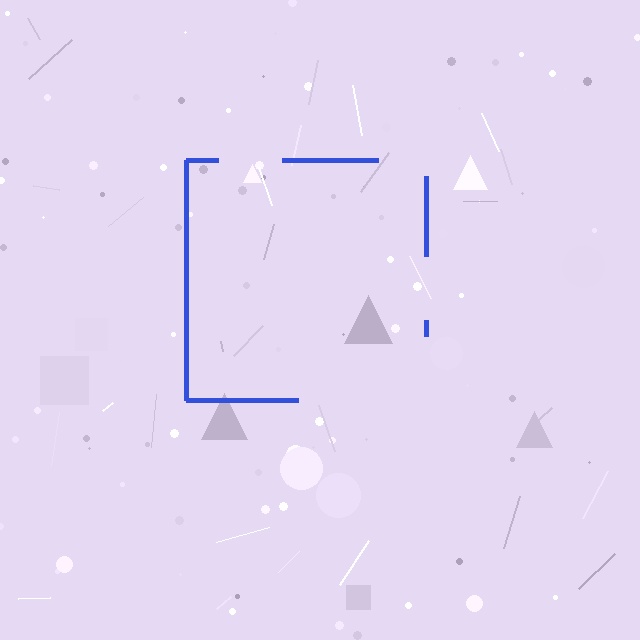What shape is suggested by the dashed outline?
The dashed outline suggests a square.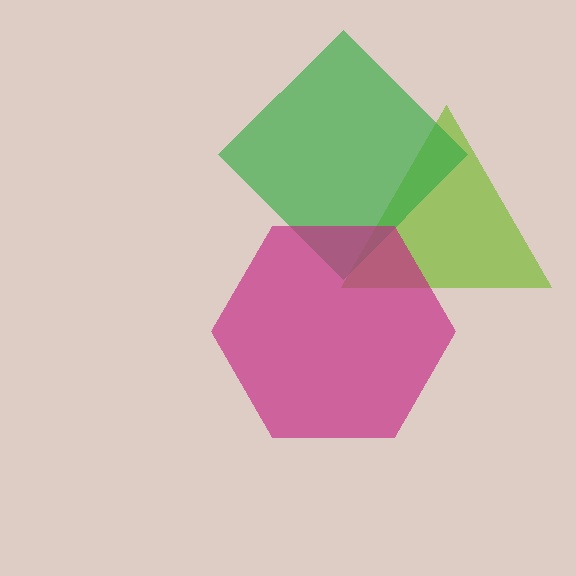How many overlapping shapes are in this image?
There are 3 overlapping shapes in the image.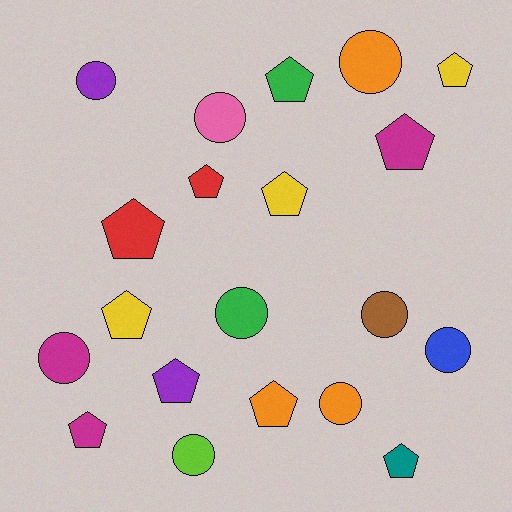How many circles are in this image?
There are 9 circles.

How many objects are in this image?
There are 20 objects.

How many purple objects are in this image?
There are 2 purple objects.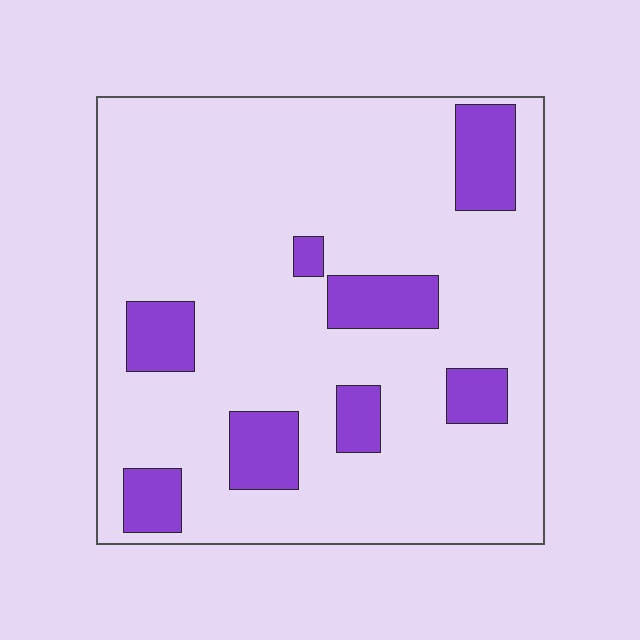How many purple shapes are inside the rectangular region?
8.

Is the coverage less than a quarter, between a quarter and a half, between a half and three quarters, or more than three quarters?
Less than a quarter.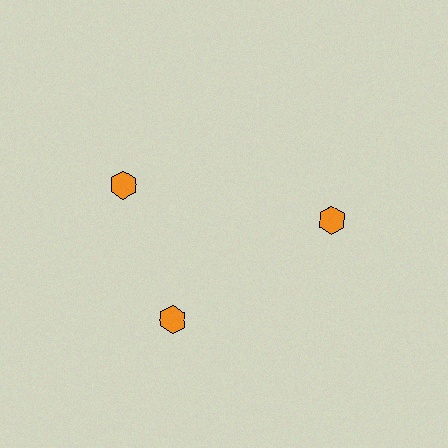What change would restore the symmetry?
The symmetry would be restored by rotating it back into even spacing with its neighbors so that all 3 hexagons sit at equal angles and equal distance from the center.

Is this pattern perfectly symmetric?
No. The 3 orange hexagons are arranged in a ring, but one element near the 11 o'clock position is rotated out of alignment along the ring, breaking the 3-fold rotational symmetry.